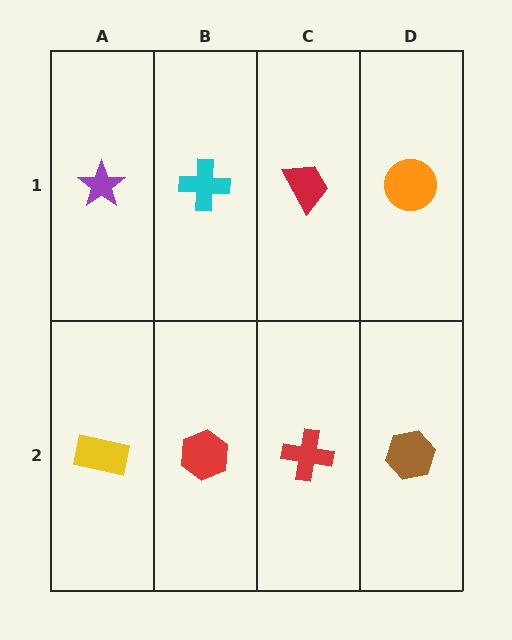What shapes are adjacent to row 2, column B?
A cyan cross (row 1, column B), a yellow rectangle (row 2, column A), a red cross (row 2, column C).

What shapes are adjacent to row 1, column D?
A brown hexagon (row 2, column D), a red trapezoid (row 1, column C).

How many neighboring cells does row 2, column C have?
3.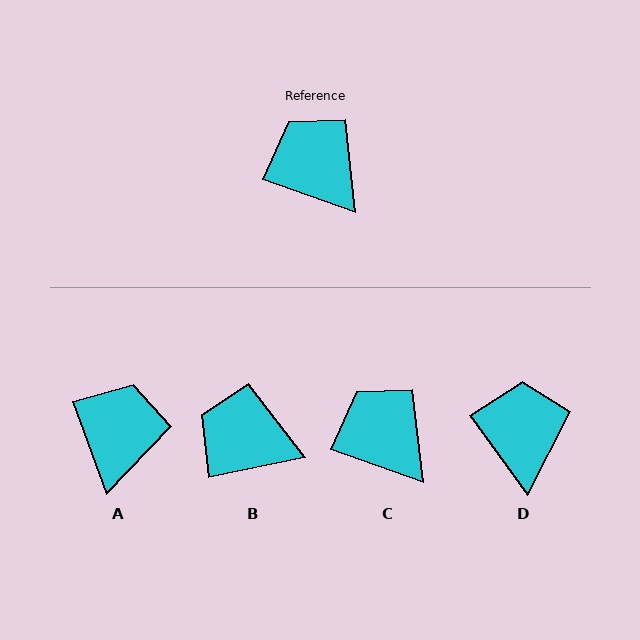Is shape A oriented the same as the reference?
No, it is off by about 50 degrees.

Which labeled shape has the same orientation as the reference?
C.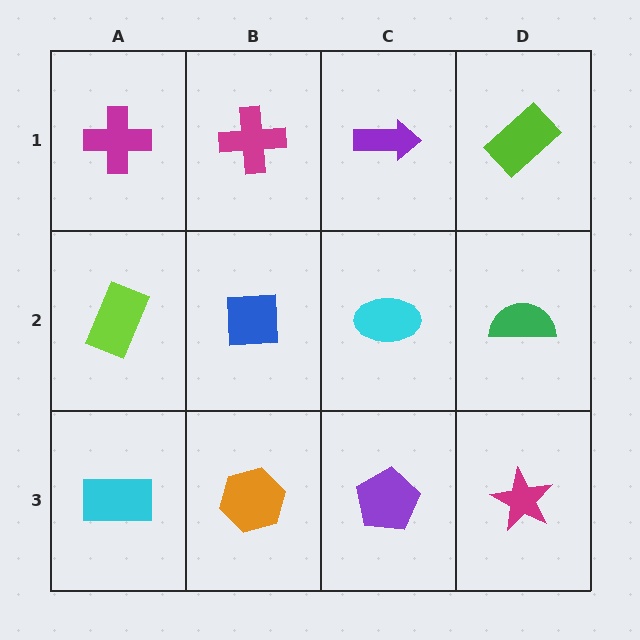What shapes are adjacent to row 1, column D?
A green semicircle (row 2, column D), a purple arrow (row 1, column C).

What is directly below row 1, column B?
A blue square.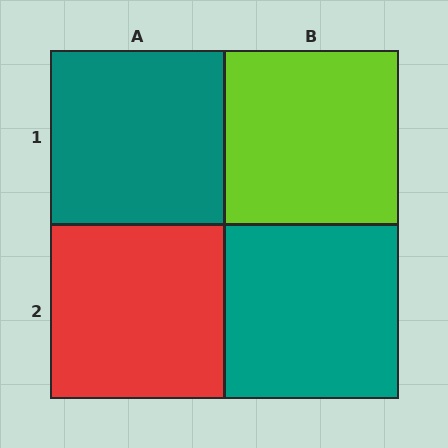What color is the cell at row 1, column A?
Teal.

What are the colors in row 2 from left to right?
Red, teal.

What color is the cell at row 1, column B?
Lime.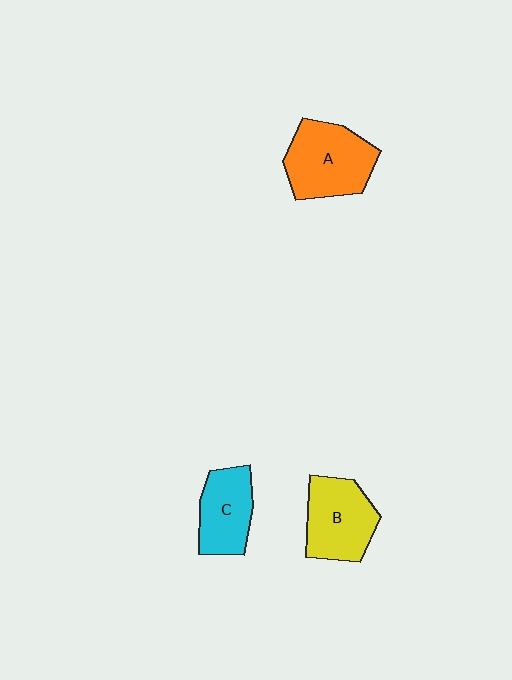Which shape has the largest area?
Shape A (orange).